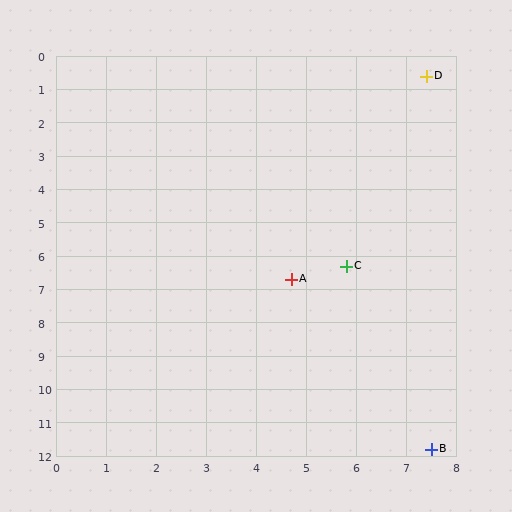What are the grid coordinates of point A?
Point A is at approximately (4.7, 6.7).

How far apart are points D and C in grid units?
Points D and C are about 5.9 grid units apart.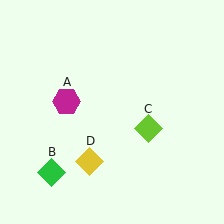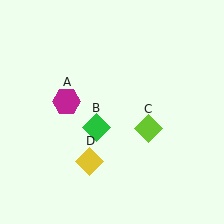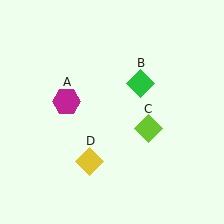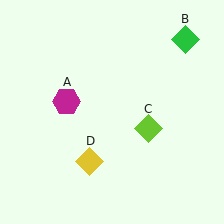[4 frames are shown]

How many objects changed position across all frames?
1 object changed position: green diamond (object B).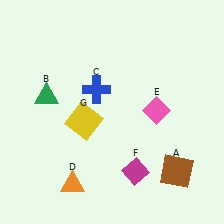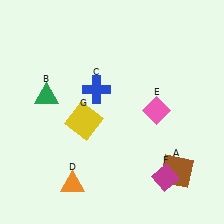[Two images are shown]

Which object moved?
The magenta diamond (F) moved right.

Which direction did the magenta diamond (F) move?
The magenta diamond (F) moved right.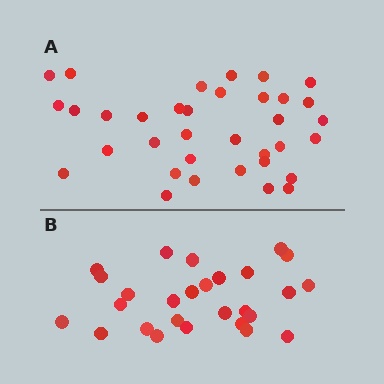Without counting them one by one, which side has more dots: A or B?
Region A (the top region) has more dots.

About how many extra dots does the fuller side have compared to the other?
Region A has roughly 8 or so more dots than region B.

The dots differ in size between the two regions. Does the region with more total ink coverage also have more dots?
No. Region B has more total ink coverage because its dots are larger, but region A actually contains more individual dots. Total area can be misleading — the number of items is what matters here.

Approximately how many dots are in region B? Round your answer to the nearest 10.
About 30 dots. (The exact count is 27, which rounds to 30.)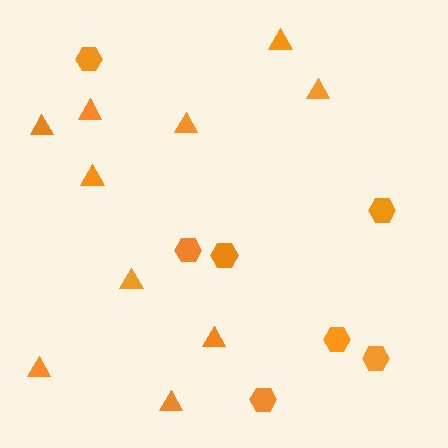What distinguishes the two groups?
There are 2 groups: one group of triangles (10) and one group of hexagons (7).